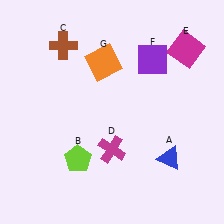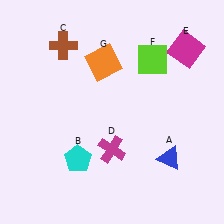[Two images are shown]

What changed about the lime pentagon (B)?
In Image 1, B is lime. In Image 2, it changed to cyan.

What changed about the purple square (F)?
In Image 1, F is purple. In Image 2, it changed to lime.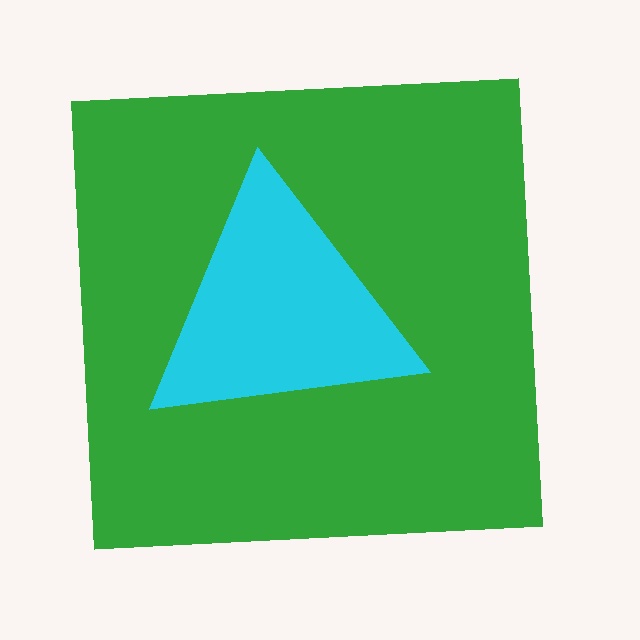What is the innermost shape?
The cyan triangle.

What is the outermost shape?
The green square.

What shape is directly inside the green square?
The cyan triangle.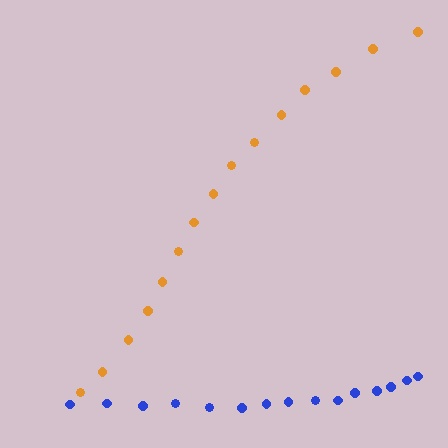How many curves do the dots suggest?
There are 2 distinct paths.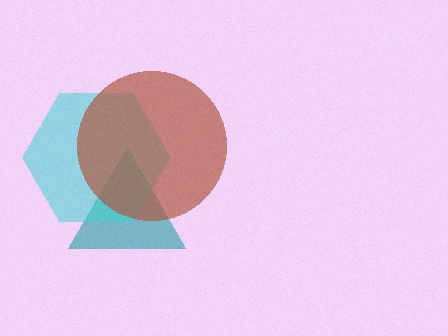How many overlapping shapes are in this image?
There are 3 overlapping shapes in the image.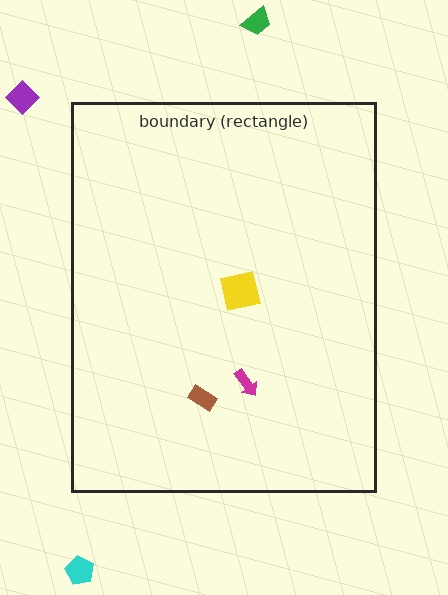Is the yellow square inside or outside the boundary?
Inside.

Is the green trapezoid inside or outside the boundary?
Outside.